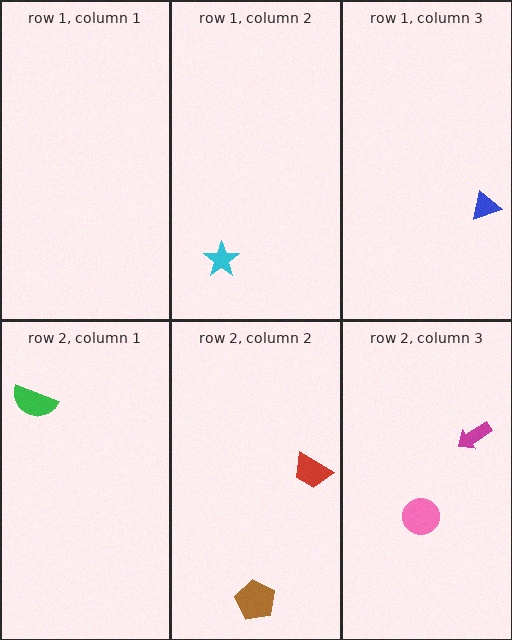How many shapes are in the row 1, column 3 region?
1.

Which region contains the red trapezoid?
The row 2, column 2 region.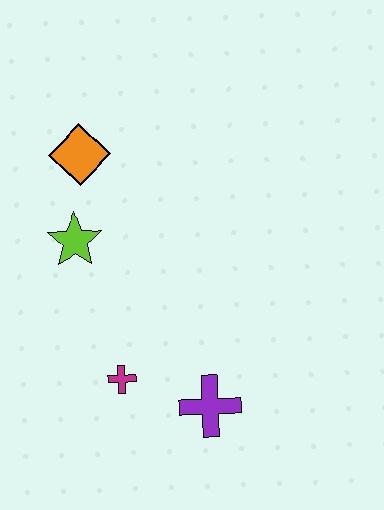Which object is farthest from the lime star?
The purple cross is farthest from the lime star.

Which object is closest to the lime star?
The orange diamond is closest to the lime star.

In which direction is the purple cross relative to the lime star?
The purple cross is below the lime star.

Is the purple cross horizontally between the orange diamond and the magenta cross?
No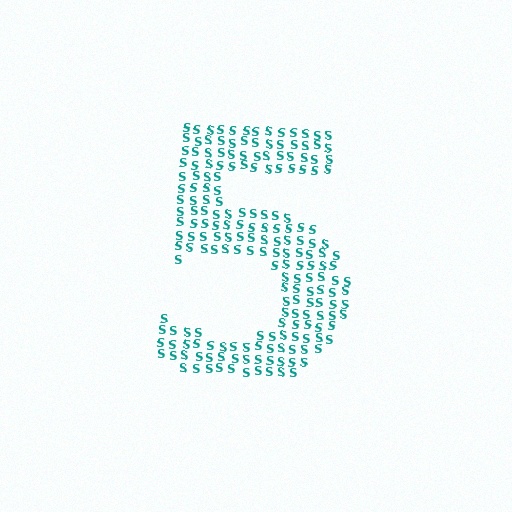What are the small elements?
The small elements are letter S's.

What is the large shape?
The large shape is the digit 5.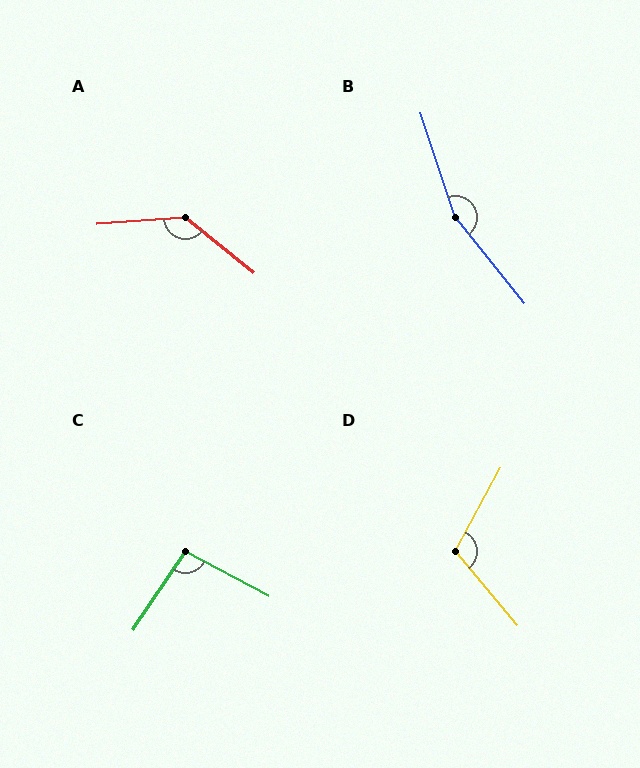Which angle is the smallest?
C, at approximately 95 degrees.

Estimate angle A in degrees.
Approximately 137 degrees.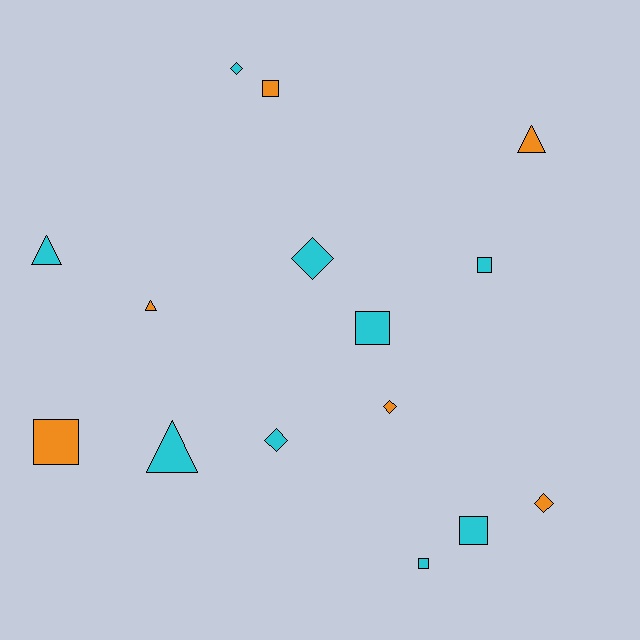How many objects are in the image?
There are 15 objects.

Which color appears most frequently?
Cyan, with 9 objects.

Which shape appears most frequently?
Square, with 6 objects.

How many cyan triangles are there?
There are 2 cyan triangles.